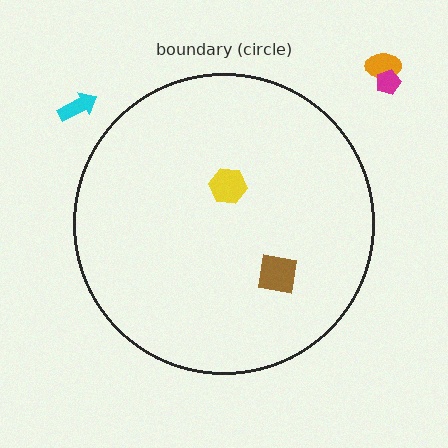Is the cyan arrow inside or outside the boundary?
Outside.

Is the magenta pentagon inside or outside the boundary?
Outside.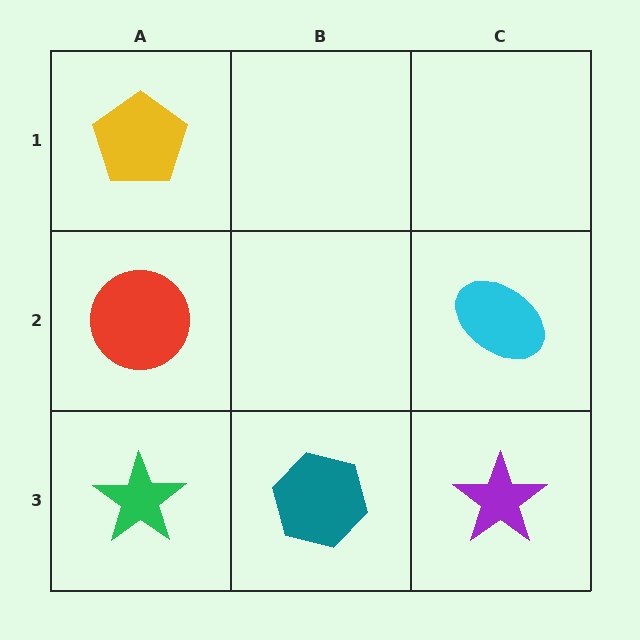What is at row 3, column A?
A green star.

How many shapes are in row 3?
3 shapes.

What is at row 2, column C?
A cyan ellipse.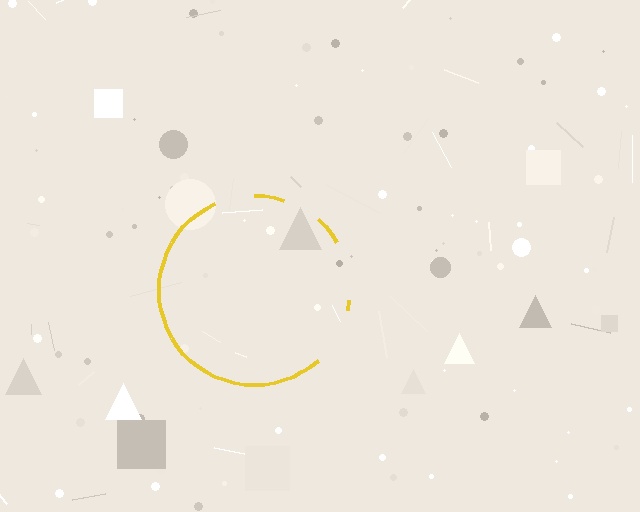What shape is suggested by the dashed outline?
The dashed outline suggests a circle.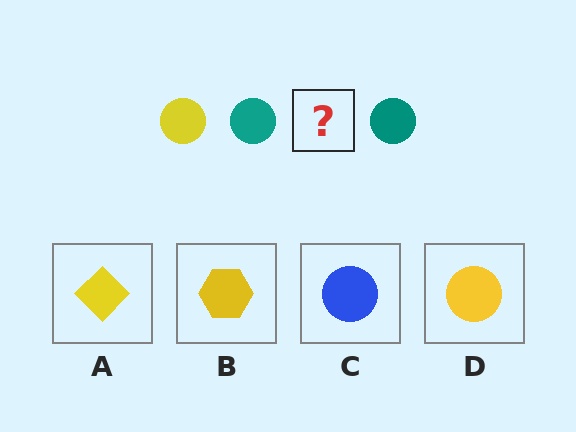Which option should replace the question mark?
Option D.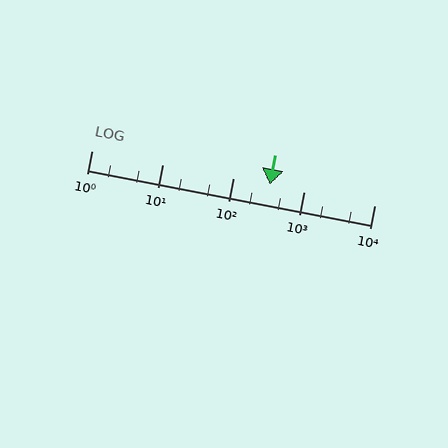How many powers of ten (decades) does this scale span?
The scale spans 4 decades, from 1 to 10000.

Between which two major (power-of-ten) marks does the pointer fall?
The pointer is between 100 and 1000.